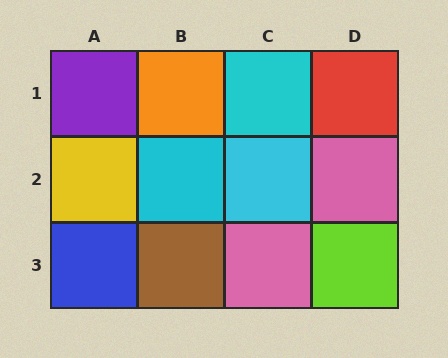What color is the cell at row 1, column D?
Red.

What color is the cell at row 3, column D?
Lime.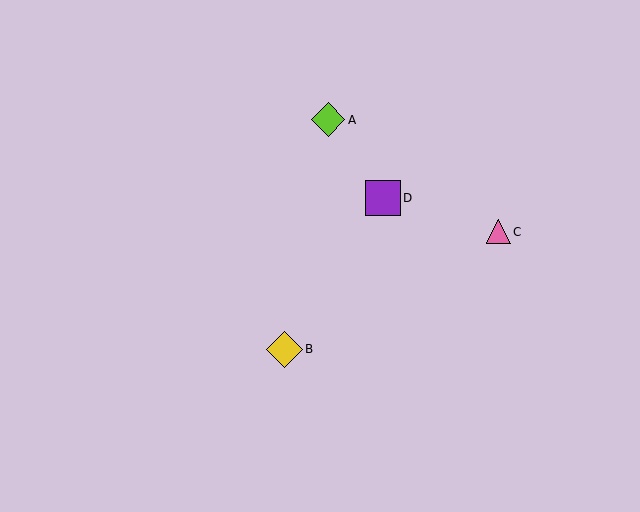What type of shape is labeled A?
Shape A is a lime diamond.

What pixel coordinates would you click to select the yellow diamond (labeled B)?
Click at (285, 349) to select the yellow diamond B.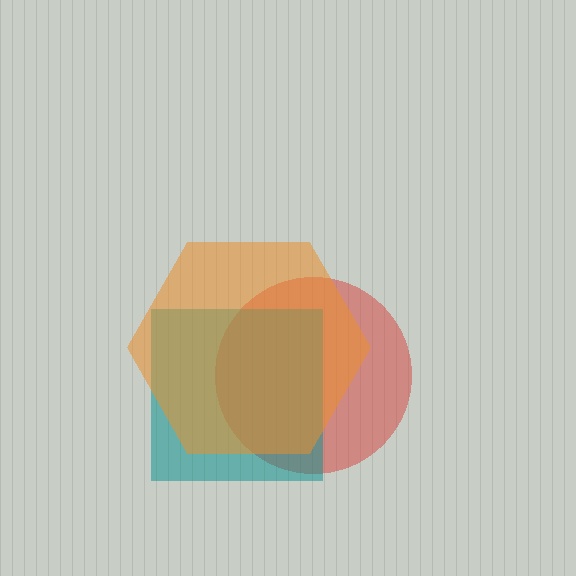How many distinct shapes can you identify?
There are 3 distinct shapes: a red circle, a teal square, an orange hexagon.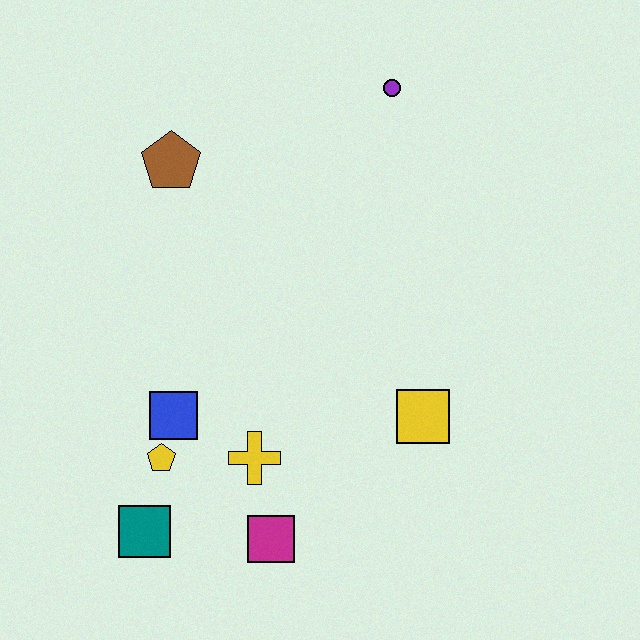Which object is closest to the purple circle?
The brown pentagon is closest to the purple circle.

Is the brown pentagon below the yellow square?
No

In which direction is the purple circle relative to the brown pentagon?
The purple circle is to the right of the brown pentagon.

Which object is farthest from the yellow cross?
The purple circle is farthest from the yellow cross.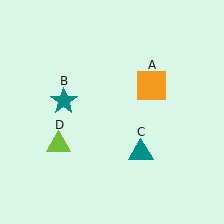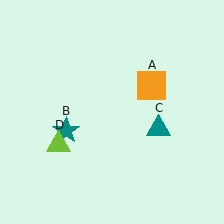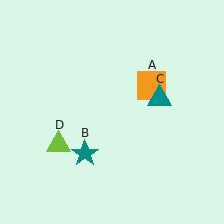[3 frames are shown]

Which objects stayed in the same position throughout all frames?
Orange square (object A) and lime triangle (object D) remained stationary.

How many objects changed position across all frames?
2 objects changed position: teal star (object B), teal triangle (object C).